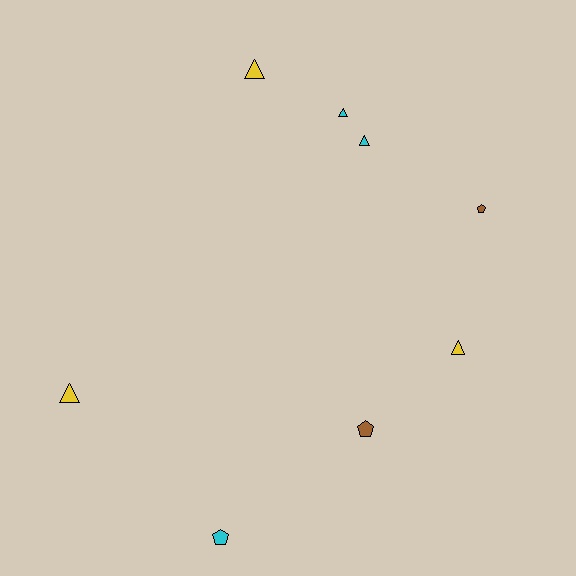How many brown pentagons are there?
There are 2 brown pentagons.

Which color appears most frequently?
Cyan, with 3 objects.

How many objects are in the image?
There are 8 objects.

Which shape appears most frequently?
Triangle, with 5 objects.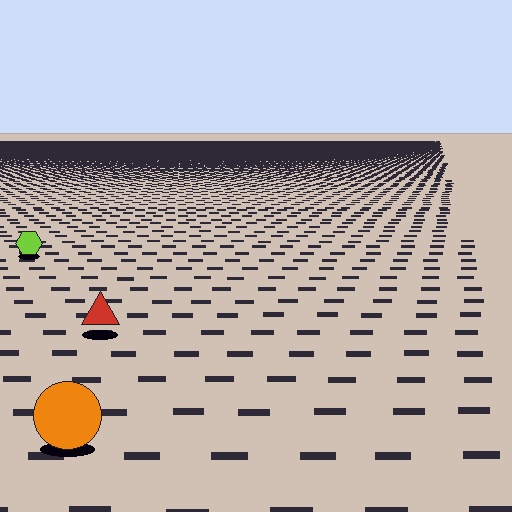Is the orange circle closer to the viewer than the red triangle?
Yes. The orange circle is closer — you can tell from the texture gradient: the ground texture is coarser near it.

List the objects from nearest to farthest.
From nearest to farthest: the orange circle, the red triangle, the lime hexagon.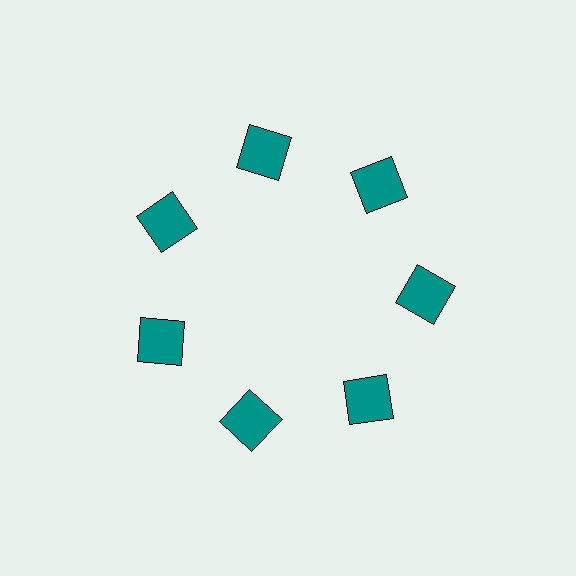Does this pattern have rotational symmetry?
Yes, this pattern has 7-fold rotational symmetry. It looks the same after rotating 51 degrees around the center.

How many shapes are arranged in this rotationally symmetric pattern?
There are 7 shapes, arranged in 7 groups of 1.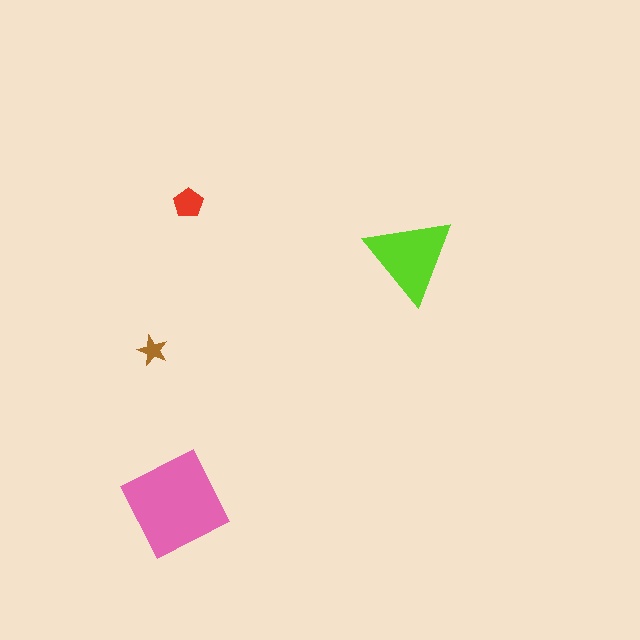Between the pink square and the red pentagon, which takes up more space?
The pink square.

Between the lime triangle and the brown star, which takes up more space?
The lime triangle.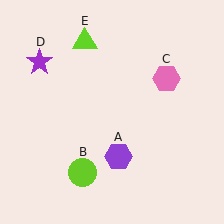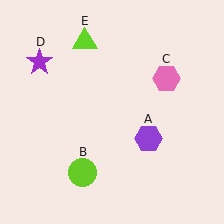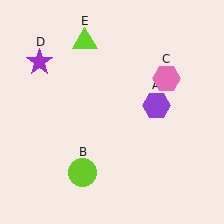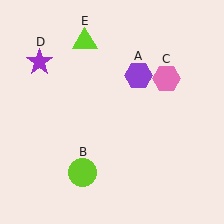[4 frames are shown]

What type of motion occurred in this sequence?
The purple hexagon (object A) rotated counterclockwise around the center of the scene.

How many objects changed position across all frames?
1 object changed position: purple hexagon (object A).